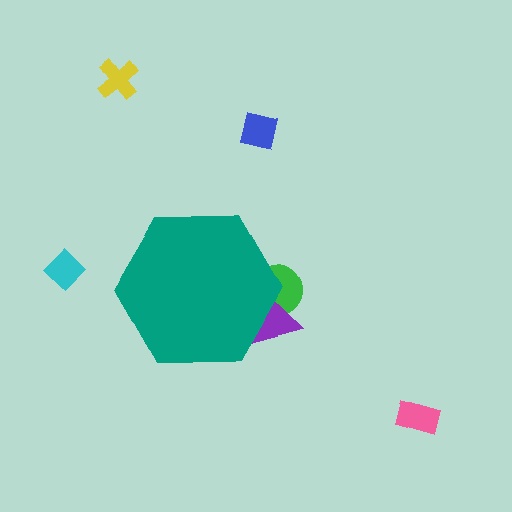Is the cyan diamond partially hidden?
No, the cyan diamond is fully visible.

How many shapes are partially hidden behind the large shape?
2 shapes are partially hidden.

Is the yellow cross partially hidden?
No, the yellow cross is fully visible.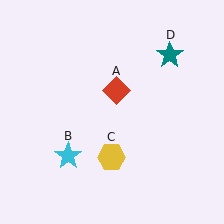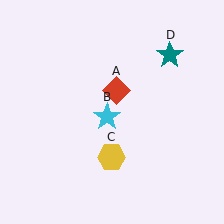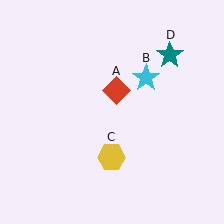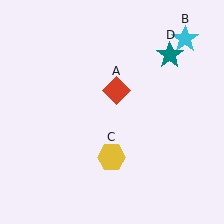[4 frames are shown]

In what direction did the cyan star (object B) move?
The cyan star (object B) moved up and to the right.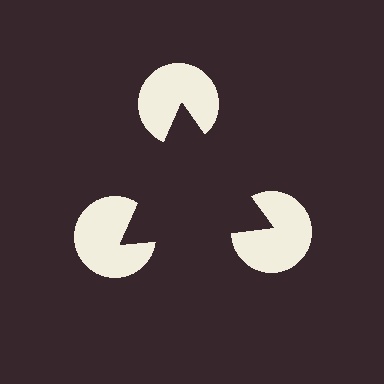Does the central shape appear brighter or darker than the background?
It typically appears slightly darker than the background, even though no actual brightness change is drawn.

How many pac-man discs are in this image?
There are 3 — one at each vertex of the illusory triangle.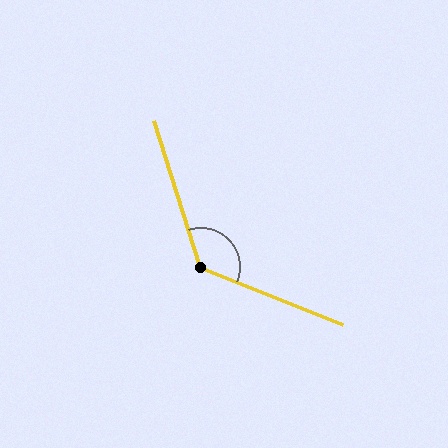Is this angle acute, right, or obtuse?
It is obtuse.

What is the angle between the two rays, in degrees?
Approximately 130 degrees.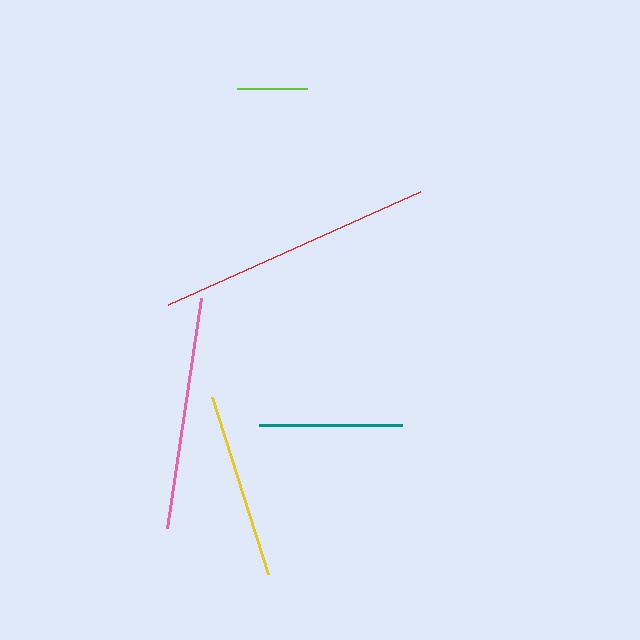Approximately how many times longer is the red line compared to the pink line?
The red line is approximately 1.2 times the length of the pink line.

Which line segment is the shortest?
The lime line is the shortest at approximately 70 pixels.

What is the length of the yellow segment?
The yellow segment is approximately 186 pixels long.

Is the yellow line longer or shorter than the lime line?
The yellow line is longer than the lime line.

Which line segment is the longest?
The red line is the longest at approximately 276 pixels.